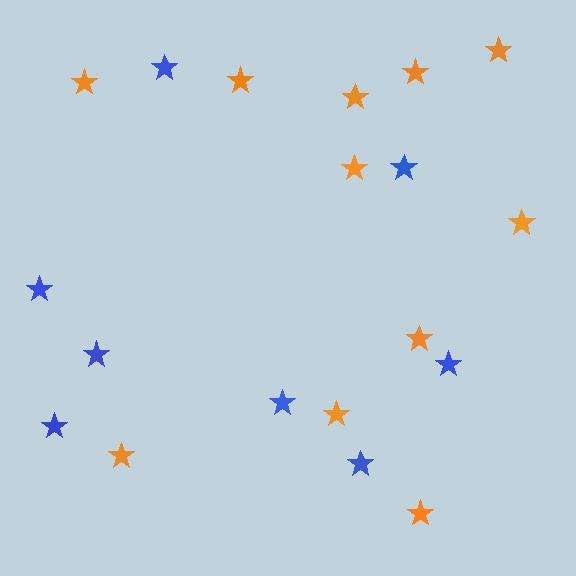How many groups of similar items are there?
There are 2 groups: one group of orange stars (11) and one group of blue stars (8).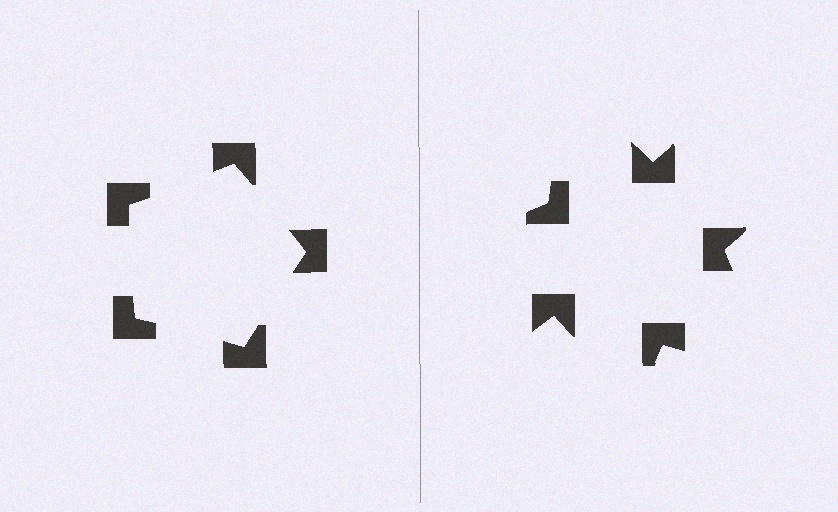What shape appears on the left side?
An illusory pentagon.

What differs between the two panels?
The notched squares are positioned identically on both sides; only the wedge orientations differ. On the left they align to a pentagon; on the right they are misaligned.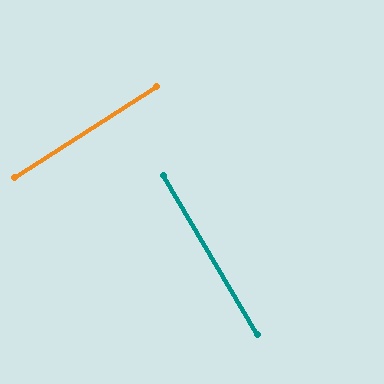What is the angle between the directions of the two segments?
Approximately 88 degrees.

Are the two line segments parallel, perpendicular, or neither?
Perpendicular — they meet at approximately 88°.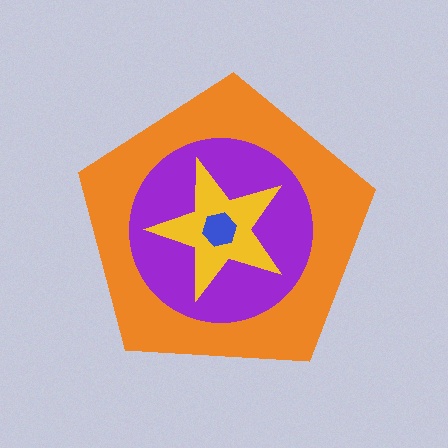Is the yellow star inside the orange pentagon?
Yes.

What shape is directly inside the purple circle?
The yellow star.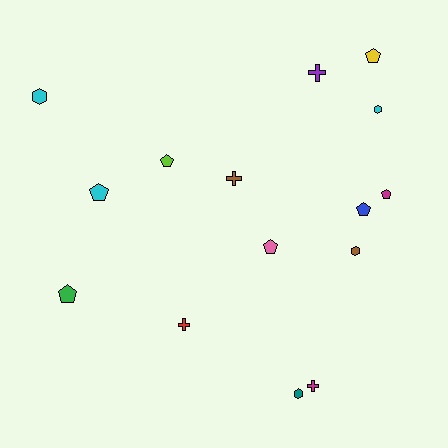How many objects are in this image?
There are 15 objects.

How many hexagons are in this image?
There are 4 hexagons.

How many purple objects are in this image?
There is 1 purple object.